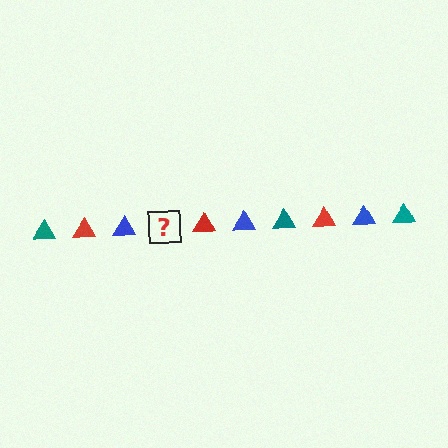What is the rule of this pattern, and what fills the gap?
The rule is that the pattern cycles through teal, red, blue triangles. The gap should be filled with a teal triangle.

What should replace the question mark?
The question mark should be replaced with a teal triangle.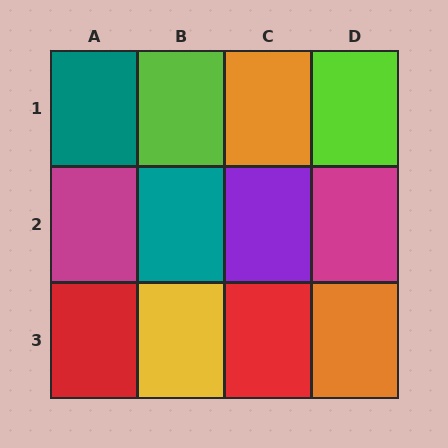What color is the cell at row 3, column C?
Red.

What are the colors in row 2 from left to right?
Magenta, teal, purple, magenta.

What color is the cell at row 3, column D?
Orange.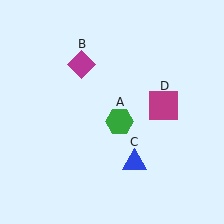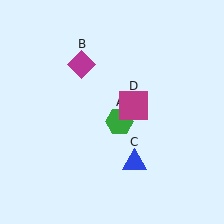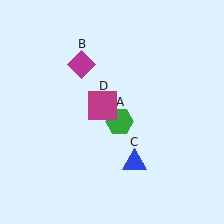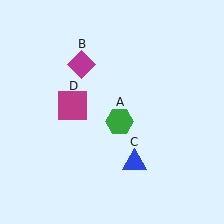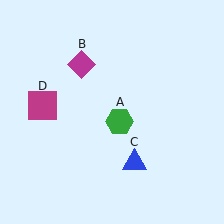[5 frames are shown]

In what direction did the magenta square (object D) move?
The magenta square (object D) moved left.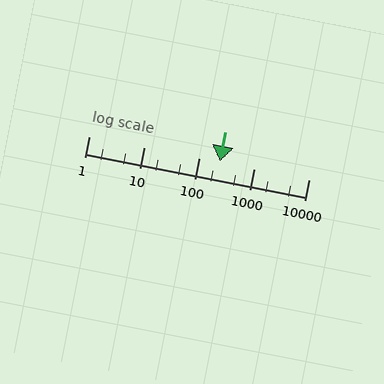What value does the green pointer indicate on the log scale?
The pointer indicates approximately 240.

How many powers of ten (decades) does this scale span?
The scale spans 4 decades, from 1 to 10000.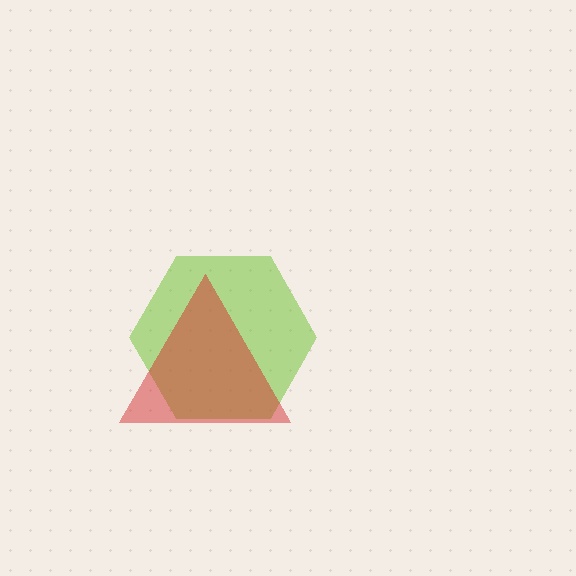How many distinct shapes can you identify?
There are 2 distinct shapes: a lime hexagon, a red triangle.